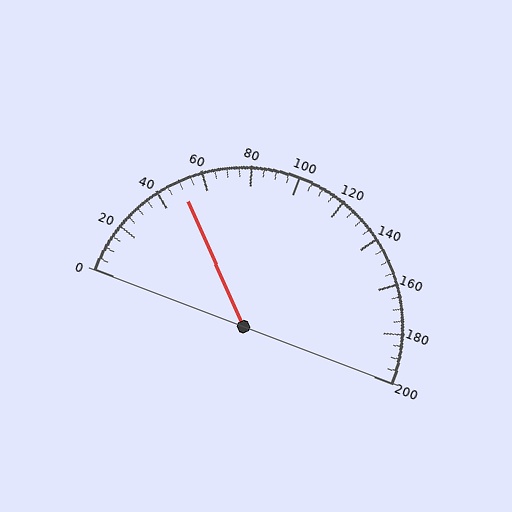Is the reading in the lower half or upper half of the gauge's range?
The reading is in the lower half of the range (0 to 200).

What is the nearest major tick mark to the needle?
The nearest major tick mark is 40.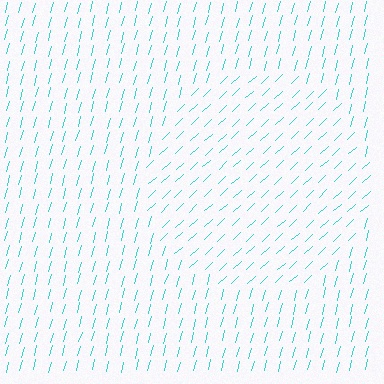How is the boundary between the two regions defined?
The boundary is defined purely by a change in line orientation (approximately 32 degrees difference). All lines are the same color and thickness.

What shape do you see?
I see a circle.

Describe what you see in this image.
The image is filled with small cyan line segments. A circle region in the image has lines oriented differently from the surrounding lines, creating a visible texture boundary.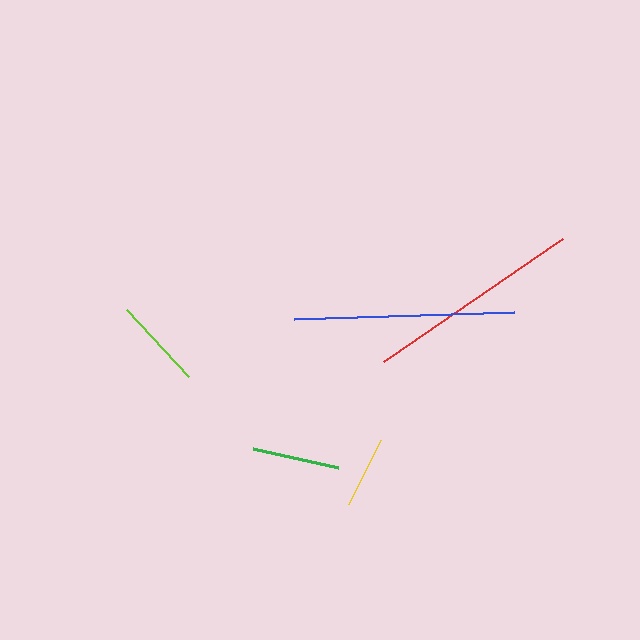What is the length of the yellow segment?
The yellow segment is approximately 72 pixels long.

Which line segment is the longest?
The blue line is the longest at approximately 220 pixels.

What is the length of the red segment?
The red segment is approximately 217 pixels long.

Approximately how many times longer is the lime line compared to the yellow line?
The lime line is approximately 1.3 times the length of the yellow line.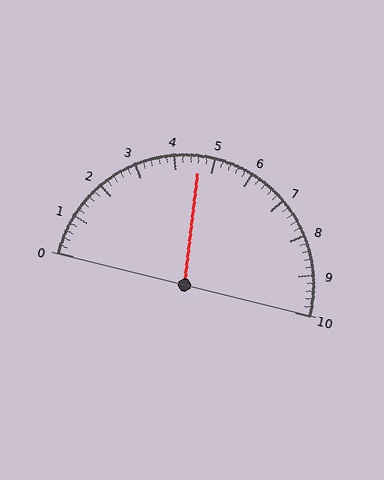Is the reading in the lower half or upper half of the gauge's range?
The reading is in the lower half of the range (0 to 10).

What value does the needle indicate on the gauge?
The needle indicates approximately 4.6.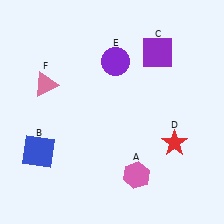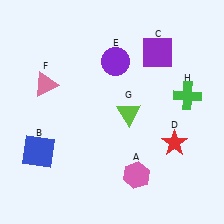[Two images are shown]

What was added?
A lime triangle (G), a green cross (H) were added in Image 2.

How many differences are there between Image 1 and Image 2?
There are 2 differences between the two images.